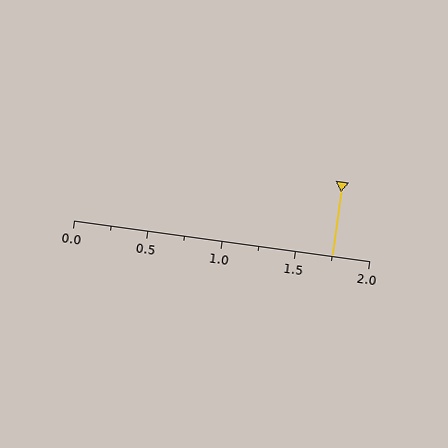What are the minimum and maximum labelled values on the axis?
The axis runs from 0.0 to 2.0.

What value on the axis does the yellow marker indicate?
The marker indicates approximately 1.75.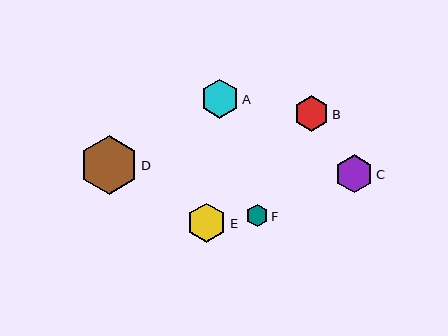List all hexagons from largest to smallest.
From largest to smallest: D, E, A, C, B, F.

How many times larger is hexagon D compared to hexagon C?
Hexagon D is approximately 1.5 times the size of hexagon C.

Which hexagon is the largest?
Hexagon D is the largest with a size of approximately 59 pixels.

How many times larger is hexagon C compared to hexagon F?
Hexagon C is approximately 1.7 times the size of hexagon F.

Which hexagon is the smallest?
Hexagon F is the smallest with a size of approximately 22 pixels.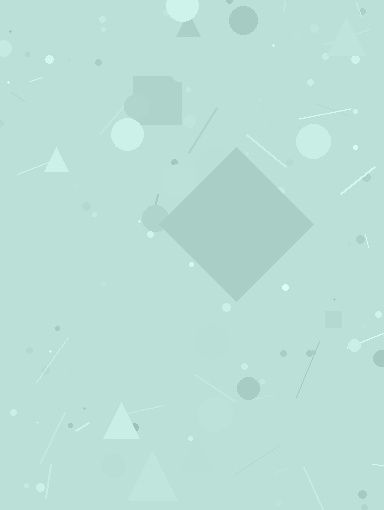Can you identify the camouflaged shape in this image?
The camouflaged shape is a diamond.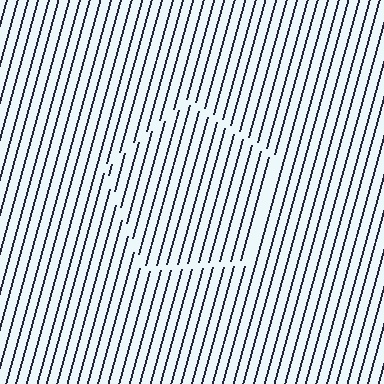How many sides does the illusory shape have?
5 sides — the line-ends trace a pentagon.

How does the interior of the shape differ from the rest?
The interior of the shape contains the same grating, shifted by half a period — the contour is defined by the phase discontinuity where line-ends from the inner and outer gratings abut.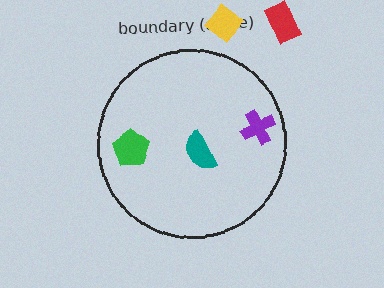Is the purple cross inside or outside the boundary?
Inside.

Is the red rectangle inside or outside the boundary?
Outside.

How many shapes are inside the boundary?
3 inside, 2 outside.